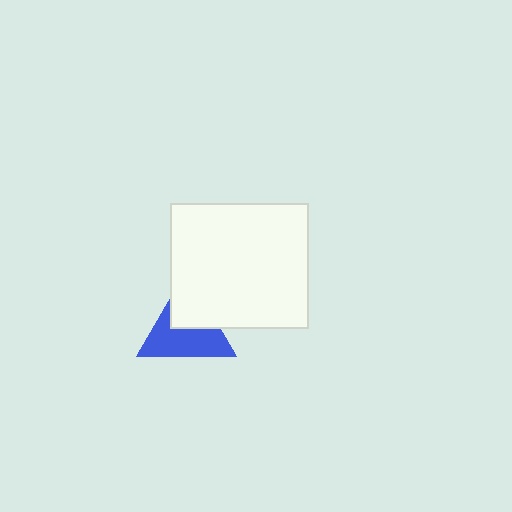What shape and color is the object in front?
The object in front is a white rectangle.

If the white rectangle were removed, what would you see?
You would see the complete blue triangle.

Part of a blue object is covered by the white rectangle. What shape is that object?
It is a triangle.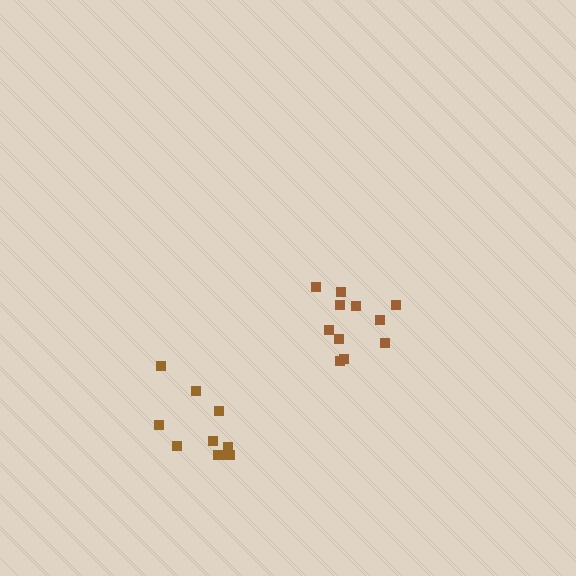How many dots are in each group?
Group 1: 10 dots, Group 2: 11 dots (21 total).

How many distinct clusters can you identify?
There are 2 distinct clusters.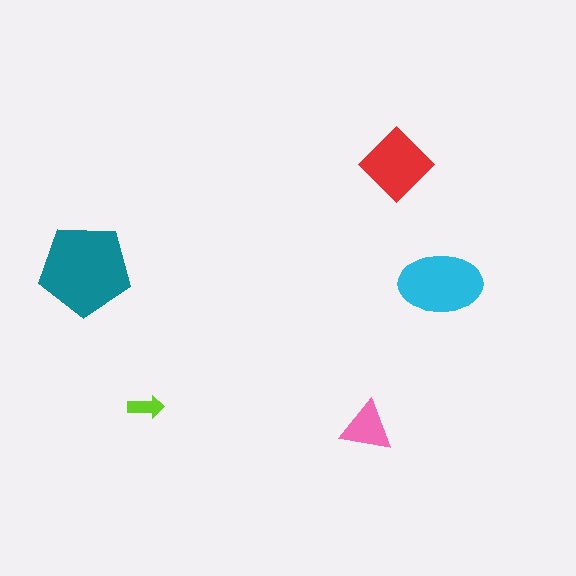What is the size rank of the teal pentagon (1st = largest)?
1st.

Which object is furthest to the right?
The cyan ellipse is rightmost.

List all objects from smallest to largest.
The lime arrow, the pink triangle, the red diamond, the cyan ellipse, the teal pentagon.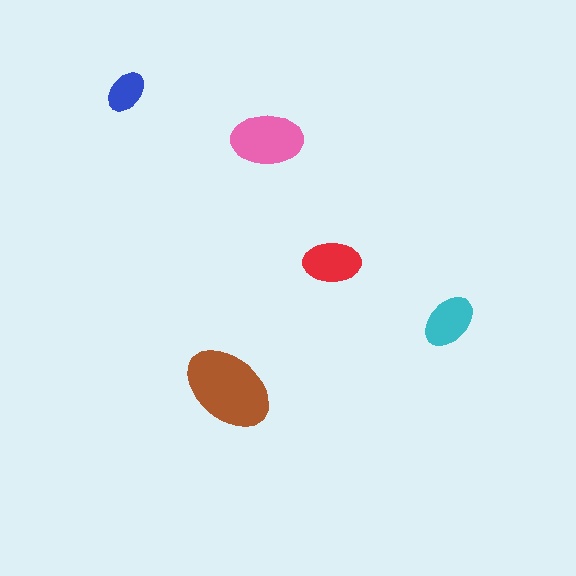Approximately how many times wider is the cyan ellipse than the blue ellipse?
About 1.5 times wider.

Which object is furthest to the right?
The cyan ellipse is rightmost.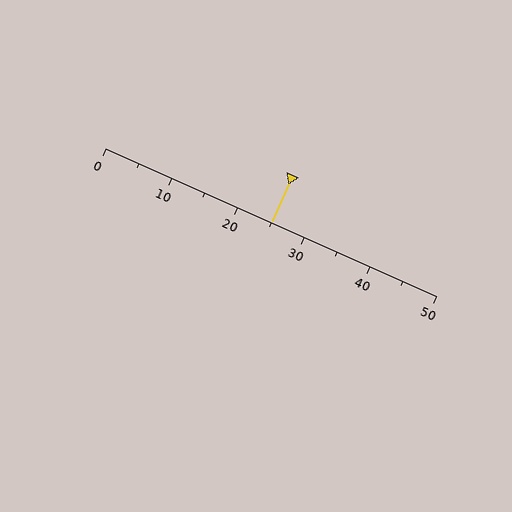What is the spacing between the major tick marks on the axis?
The major ticks are spaced 10 apart.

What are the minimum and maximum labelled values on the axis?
The axis runs from 0 to 50.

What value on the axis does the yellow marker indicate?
The marker indicates approximately 25.